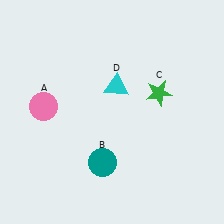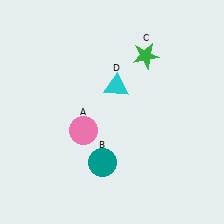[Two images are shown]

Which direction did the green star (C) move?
The green star (C) moved up.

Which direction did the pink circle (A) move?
The pink circle (A) moved right.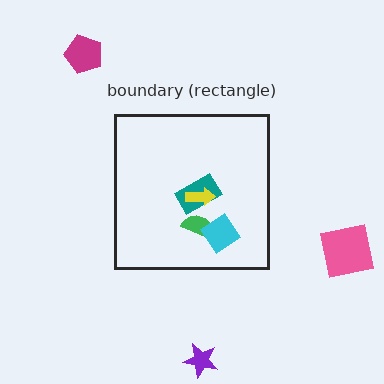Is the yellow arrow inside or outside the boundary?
Inside.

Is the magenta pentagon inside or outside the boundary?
Outside.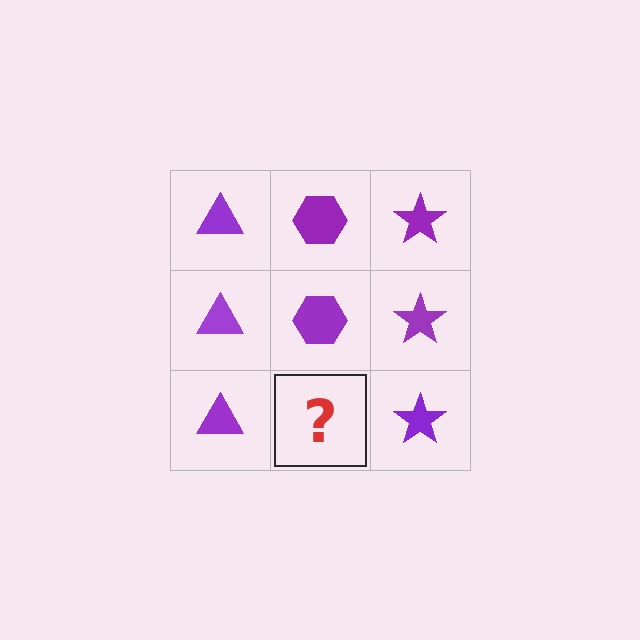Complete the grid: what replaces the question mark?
The question mark should be replaced with a purple hexagon.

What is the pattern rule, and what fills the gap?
The rule is that each column has a consistent shape. The gap should be filled with a purple hexagon.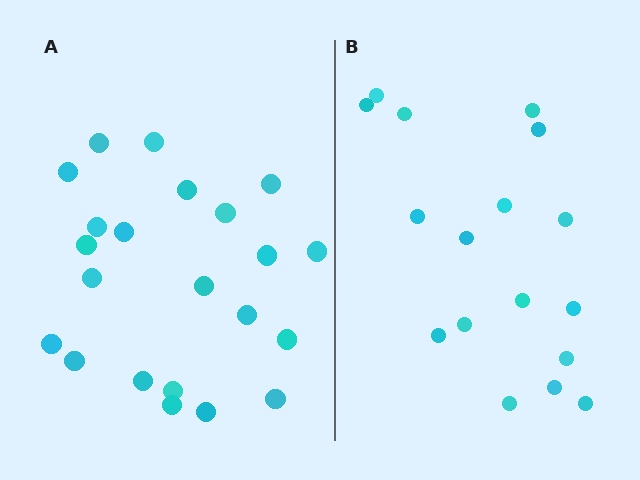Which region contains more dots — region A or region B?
Region A (the left region) has more dots.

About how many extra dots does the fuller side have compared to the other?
Region A has about 5 more dots than region B.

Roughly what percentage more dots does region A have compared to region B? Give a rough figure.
About 30% more.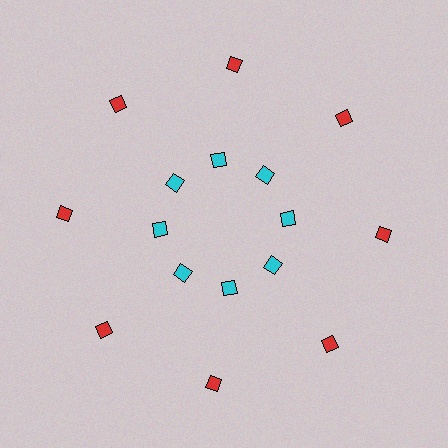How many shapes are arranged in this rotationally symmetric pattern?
There are 16 shapes, arranged in 8 groups of 2.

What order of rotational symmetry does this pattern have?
This pattern has 8-fold rotational symmetry.